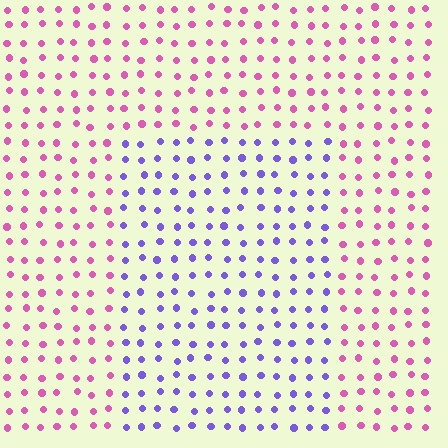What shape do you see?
I see a rectangle.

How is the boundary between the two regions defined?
The boundary is defined purely by a slight shift in hue (about 63 degrees). Spacing, size, and orientation are identical on both sides.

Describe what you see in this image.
The image is filled with small pink elements in a uniform arrangement. A rectangle-shaped region is visible where the elements are tinted to a slightly different hue, forming a subtle color boundary.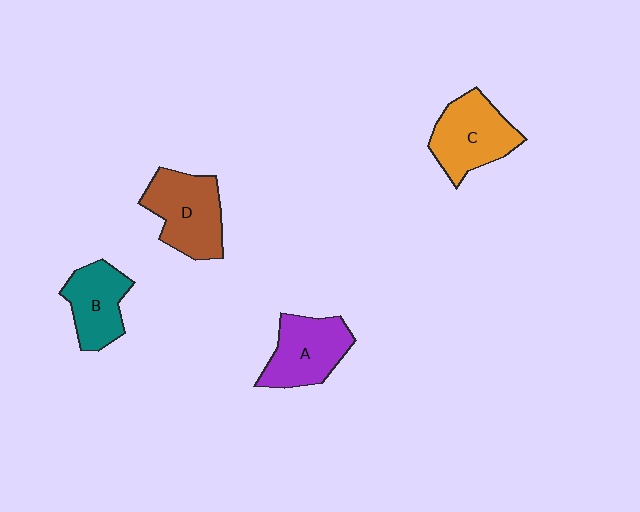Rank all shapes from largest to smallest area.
From largest to smallest: D (brown), C (orange), A (purple), B (teal).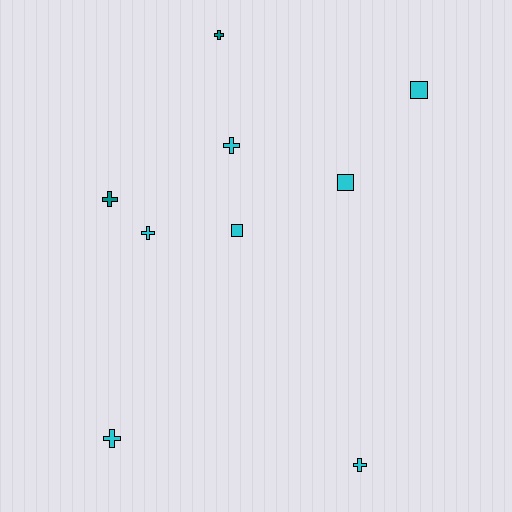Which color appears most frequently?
Cyan, with 7 objects.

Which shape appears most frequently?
Cross, with 6 objects.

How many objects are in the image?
There are 9 objects.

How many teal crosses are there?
There are 2 teal crosses.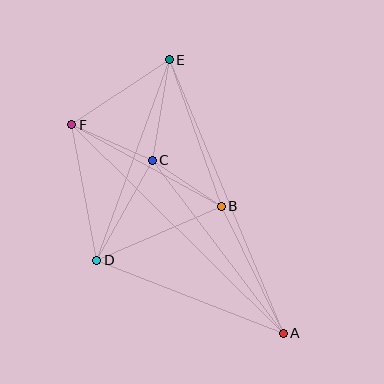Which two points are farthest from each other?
Points A and F are farthest from each other.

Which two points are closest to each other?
Points B and C are closest to each other.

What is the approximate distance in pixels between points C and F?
The distance between C and F is approximately 88 pixels.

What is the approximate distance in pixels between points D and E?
The distance between D and E is approximately 213 pixels.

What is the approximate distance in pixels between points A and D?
The distance between A and D is approximately 200 pixels.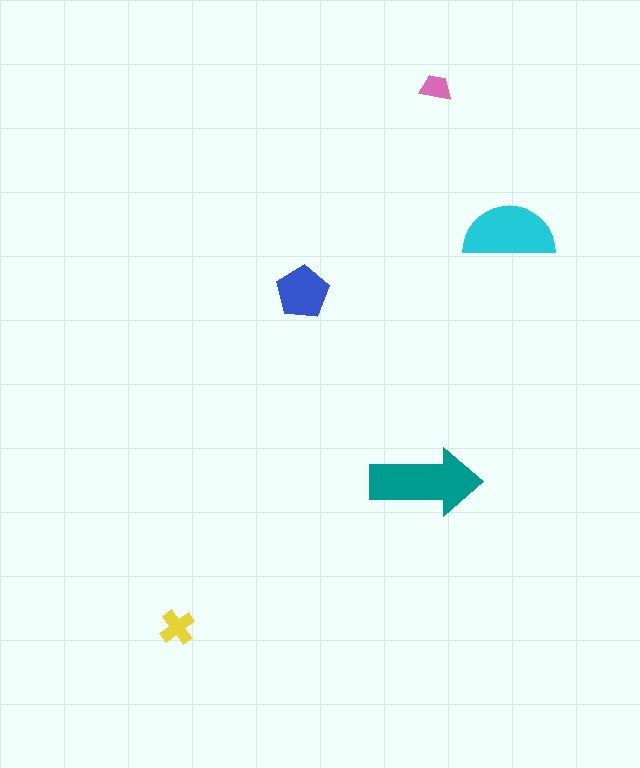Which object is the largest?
The teal arrow.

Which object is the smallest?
The pink trapezoid.